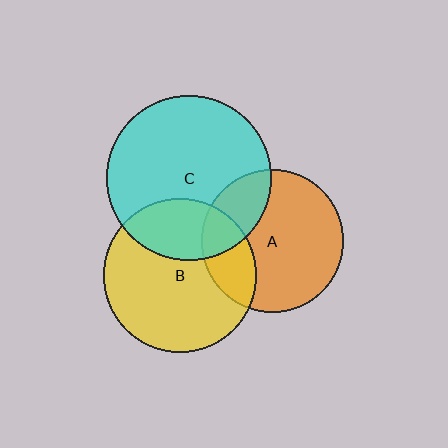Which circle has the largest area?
Circle C (cyan).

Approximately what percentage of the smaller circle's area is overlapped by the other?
Approximately 25%.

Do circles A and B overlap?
Yes.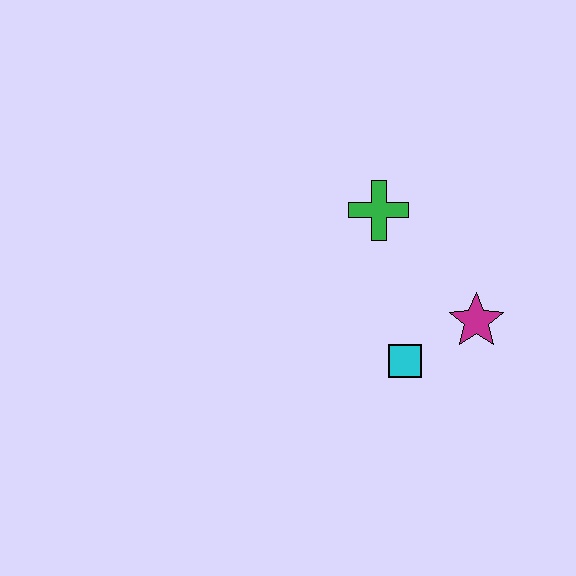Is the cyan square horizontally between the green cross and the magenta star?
Yes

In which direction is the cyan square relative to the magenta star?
The cyan square is to the left of the magenta star.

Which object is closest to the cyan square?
The magenta star is closest to the cyan square.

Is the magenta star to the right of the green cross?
Yes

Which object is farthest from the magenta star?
The green cross is farthest from the magenta star.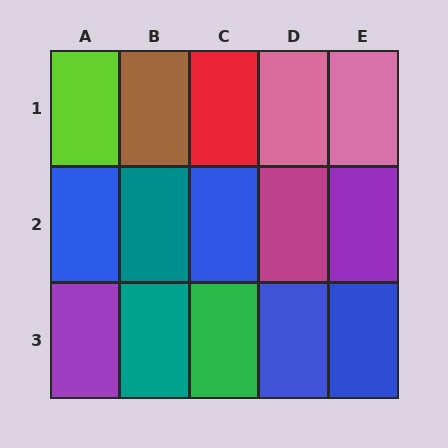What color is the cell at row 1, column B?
Brown.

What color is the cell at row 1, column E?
Pink.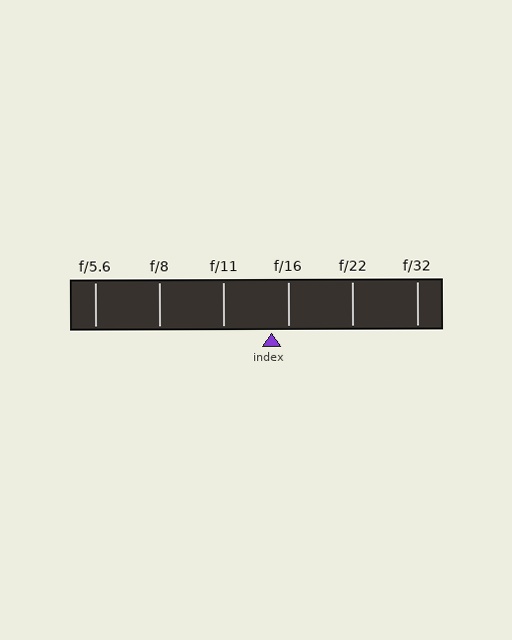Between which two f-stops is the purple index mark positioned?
The index mark is between f/11 and f/16.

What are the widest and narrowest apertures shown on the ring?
The widest aperture shown is f/5.6 and the narrowest is f/32.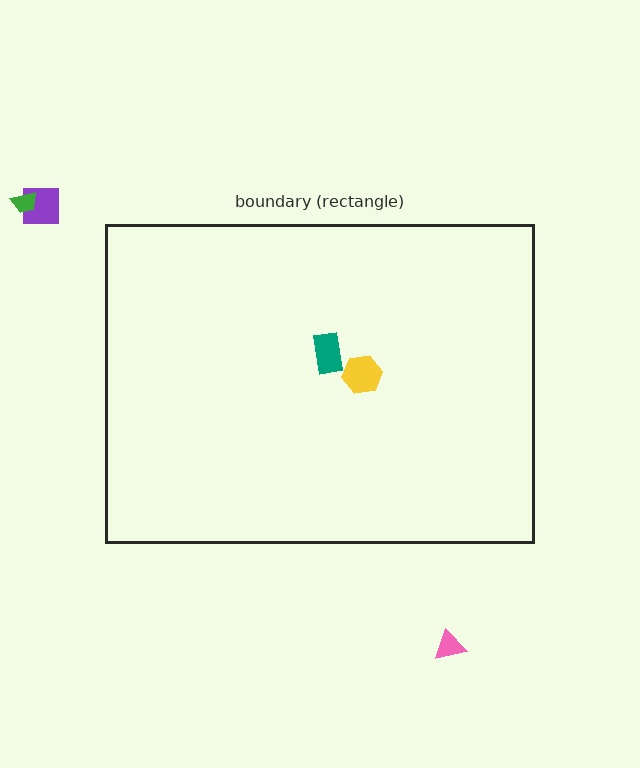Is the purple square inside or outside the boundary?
Outside.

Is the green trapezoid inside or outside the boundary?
Outside.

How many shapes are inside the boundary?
2 inside, 3 outside.